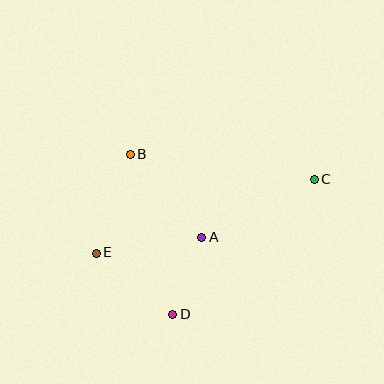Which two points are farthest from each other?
Points C and E are farthest from each other.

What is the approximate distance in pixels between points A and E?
The distance between A and E is approximately 106 pixels.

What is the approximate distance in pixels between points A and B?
The distance between A and B is approximately 109 pixels.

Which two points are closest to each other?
Points A and D are closest to each other.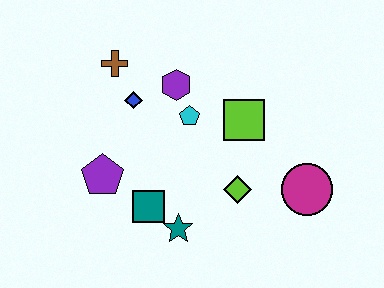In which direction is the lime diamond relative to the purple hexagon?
The lime diamond is below the purple hexagon.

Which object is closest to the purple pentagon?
The teal square is closest to the purple pentagon.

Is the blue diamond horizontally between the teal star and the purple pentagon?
Yes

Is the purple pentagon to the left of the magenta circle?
Yes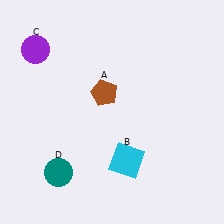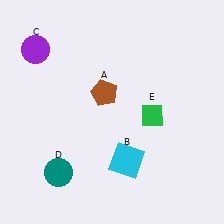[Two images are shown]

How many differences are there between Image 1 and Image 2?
There is 1 difference between the two images.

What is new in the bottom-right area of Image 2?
A green diamond (E) was added in the bottom-right area of Image 2.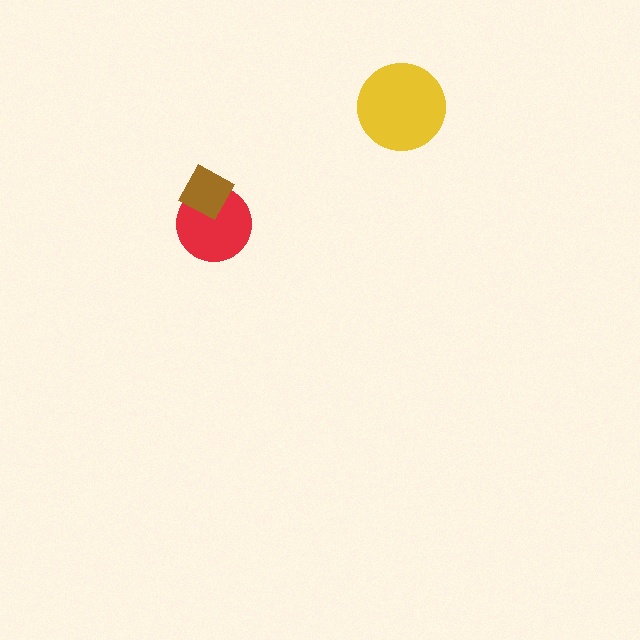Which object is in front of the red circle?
The brown diamond is in front of the red circle.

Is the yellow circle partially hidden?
No, no other shape covers it.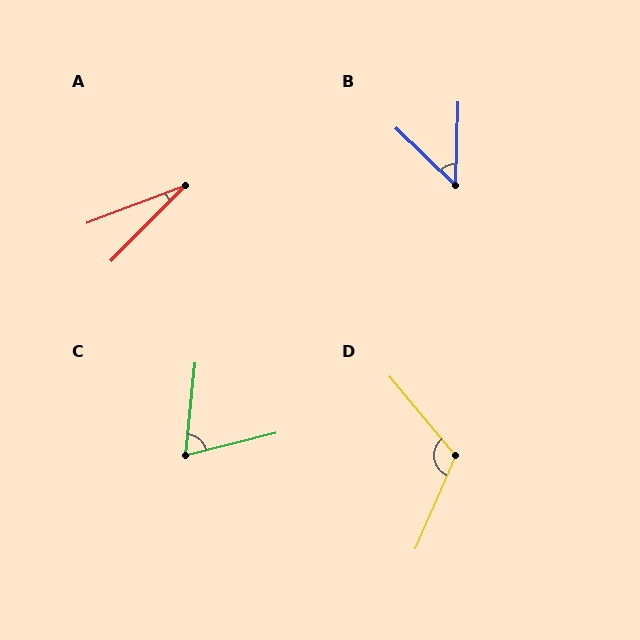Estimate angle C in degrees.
Approximately 70 degrees.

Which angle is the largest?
D, at approximately 117 degrees.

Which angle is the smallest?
A, at approximately 24 degrees.